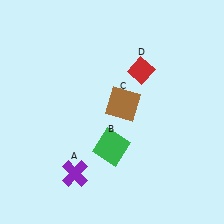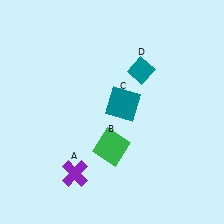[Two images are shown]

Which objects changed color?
C changed from brown to teal. D changed from red to teal.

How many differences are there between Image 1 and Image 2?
There are 2 differences between the two images.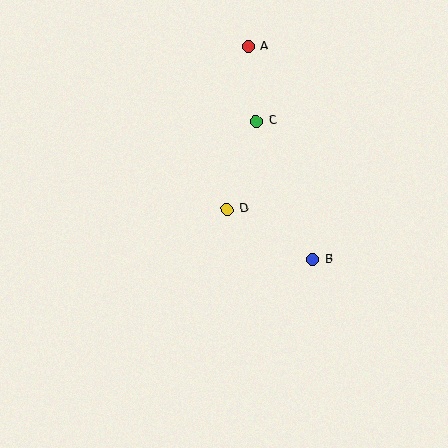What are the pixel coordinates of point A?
Point A is at (248, 46).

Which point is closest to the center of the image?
Point D at (227, 209) is closest to the center.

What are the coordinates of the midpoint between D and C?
The midpoint between D and C is at (242, 165).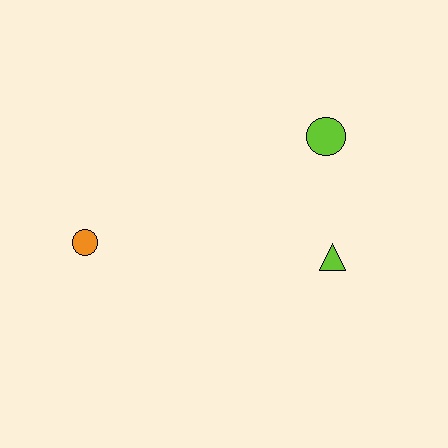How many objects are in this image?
There are 3 objects.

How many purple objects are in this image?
There are no purple objects.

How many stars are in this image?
There are no stars.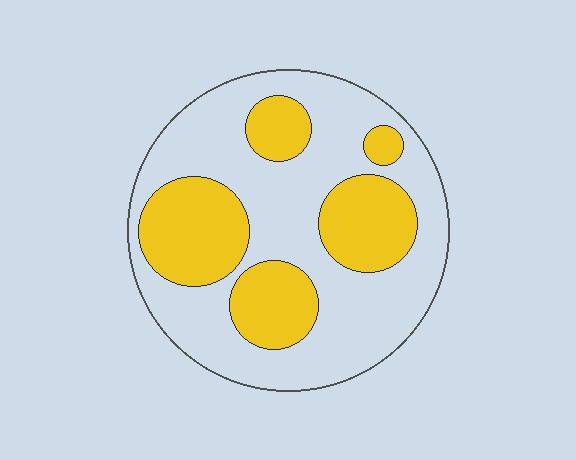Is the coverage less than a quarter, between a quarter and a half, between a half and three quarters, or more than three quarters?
Between a quarter and a half.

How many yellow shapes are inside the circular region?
5.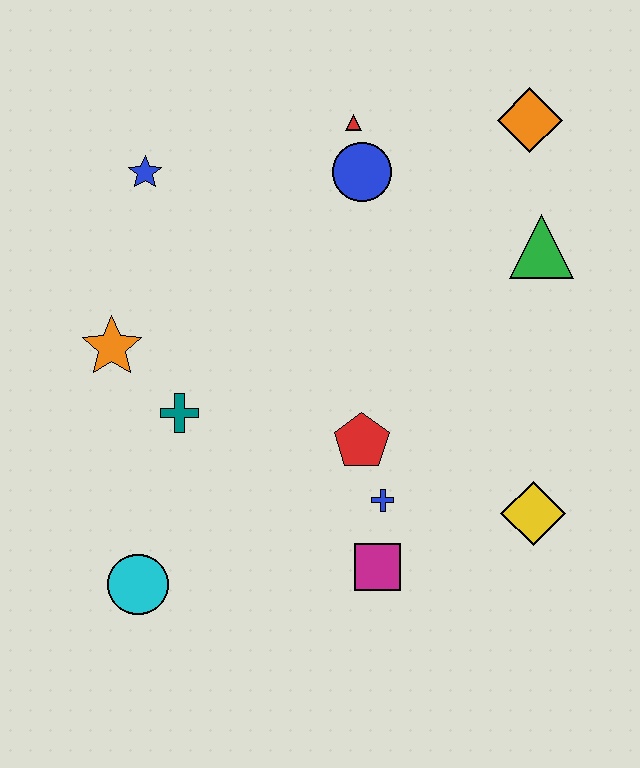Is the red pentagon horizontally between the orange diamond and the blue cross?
No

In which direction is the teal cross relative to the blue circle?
The teal cross is below the blue circle.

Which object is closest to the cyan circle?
The teal cross is closest to the cyan circle.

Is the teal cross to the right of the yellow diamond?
No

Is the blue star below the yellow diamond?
No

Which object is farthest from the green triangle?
The cyan circle is farthest from the green triangle.